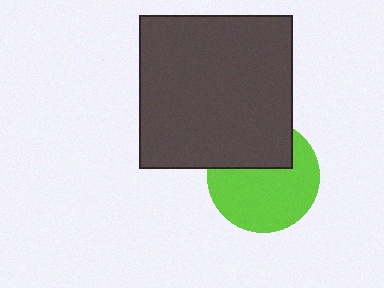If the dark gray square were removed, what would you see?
You would see the complete lime circle.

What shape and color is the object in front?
The object in front is a dark gray square.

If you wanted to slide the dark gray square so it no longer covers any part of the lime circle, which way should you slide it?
Slide it up — that is the most direct way to separate the two shapes.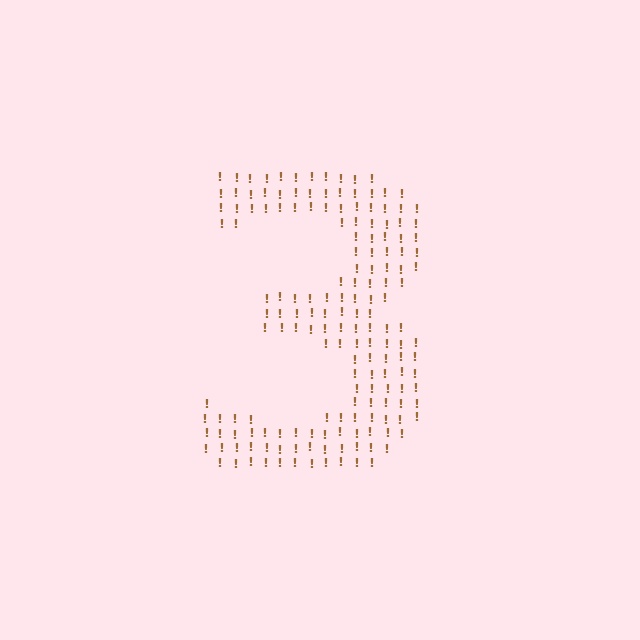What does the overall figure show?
The overall figure shows the digit 3.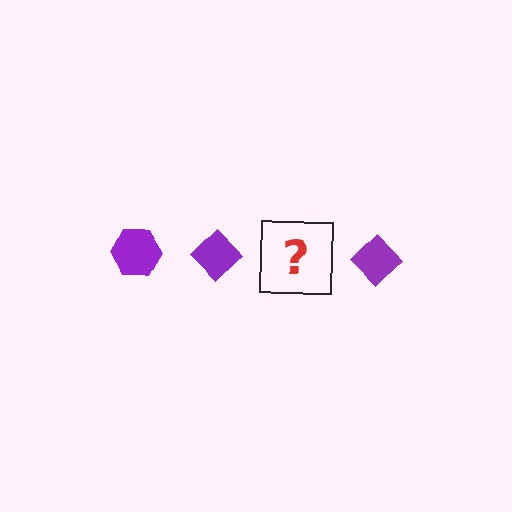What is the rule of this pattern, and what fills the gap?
The rule is that the pattern cycles through hexagon, diamond shapes in purple. The gap should be filled with a purple hexagon.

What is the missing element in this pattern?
The missing element is a purple hexagon.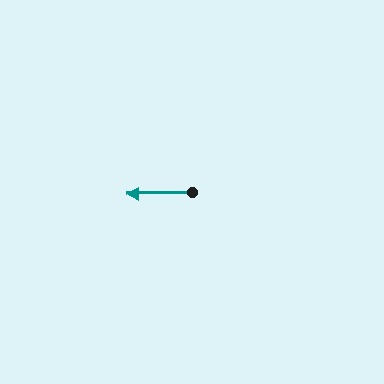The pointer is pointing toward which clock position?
Roughly 9 o'clock.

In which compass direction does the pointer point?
West.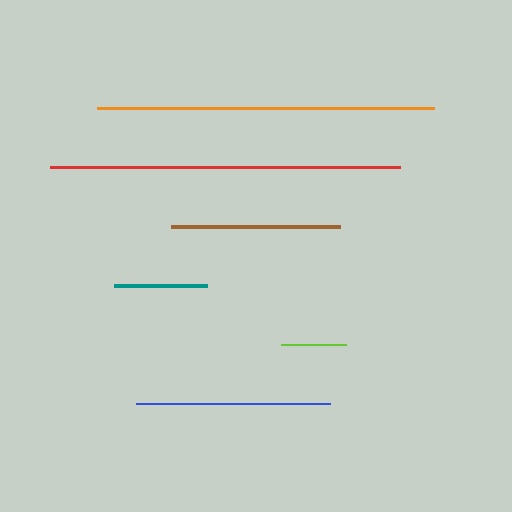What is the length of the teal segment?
The teal segment is approximately 93 pixels long.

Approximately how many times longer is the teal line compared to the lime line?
The teal line is approximately 1.4 times the length of the lime line.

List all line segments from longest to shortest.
From longest to shortest: red, orange, blue, brown, teal, lime.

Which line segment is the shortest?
The lime line is the shortest at approximately 64 pixels.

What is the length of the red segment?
The red segment is approximately 350 pixels long.